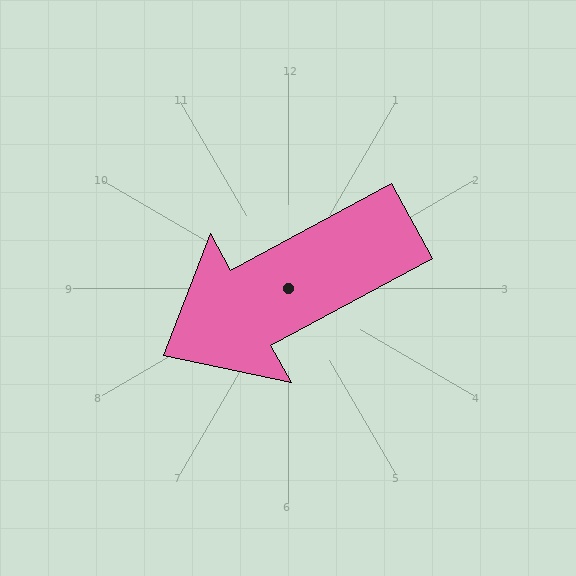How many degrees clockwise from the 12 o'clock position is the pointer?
Approximately 242 degrees.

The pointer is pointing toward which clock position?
Roughly 8 o'clock.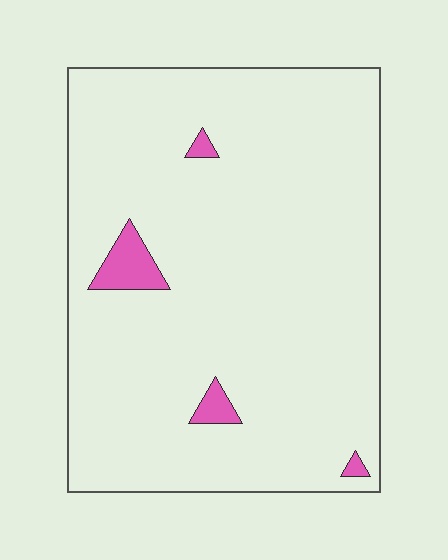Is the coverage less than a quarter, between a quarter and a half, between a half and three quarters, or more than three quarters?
Less than a quarter.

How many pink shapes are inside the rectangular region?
4.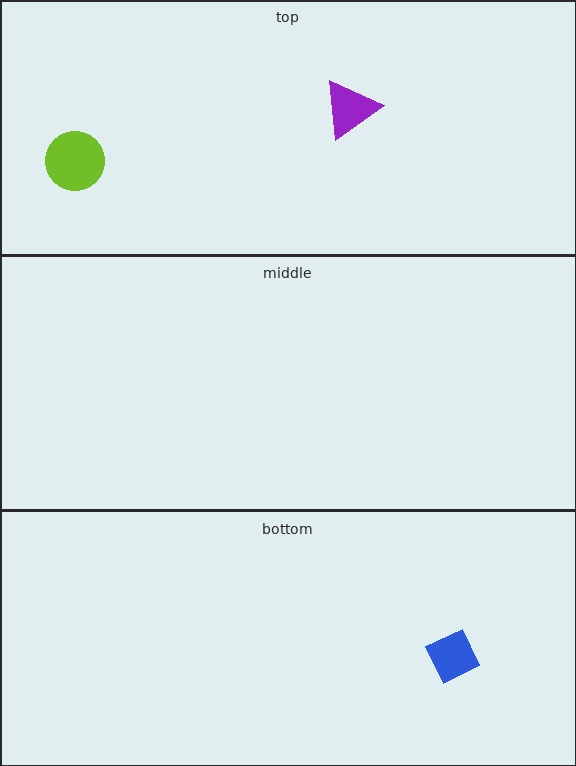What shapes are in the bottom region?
The blue diamond.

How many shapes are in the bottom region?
1.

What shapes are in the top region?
The lime circle, the purple triangle.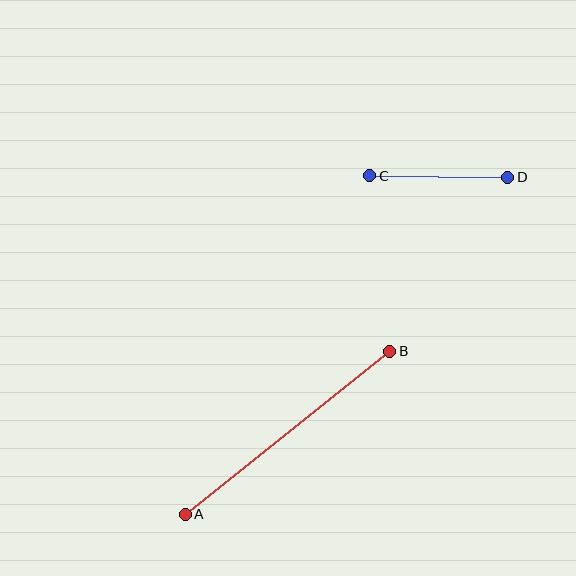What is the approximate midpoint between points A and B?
The midpoint is at approximately (287, 433) pixels.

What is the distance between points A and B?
The distance is approximately 261 pixels.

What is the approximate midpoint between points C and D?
The midpoint is at approximately (439, 176) pixels.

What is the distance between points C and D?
The distance is approximately 138 pixels.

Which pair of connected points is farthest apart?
Points A and B are farthest apart.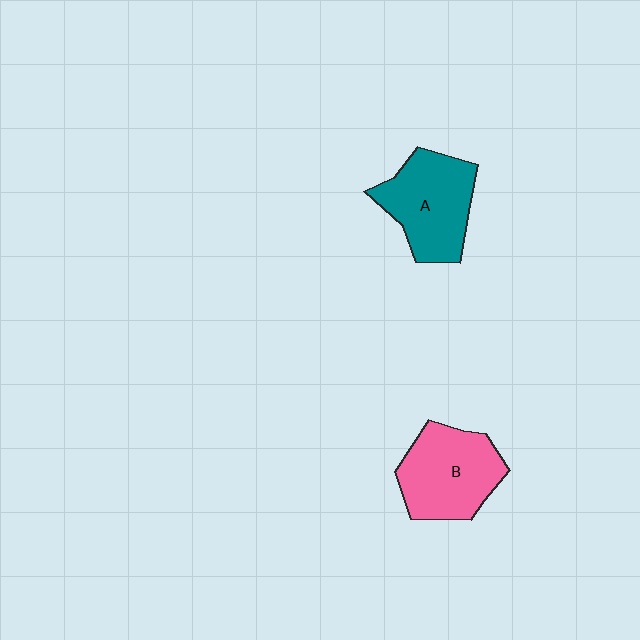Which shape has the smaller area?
Shape A (teal).